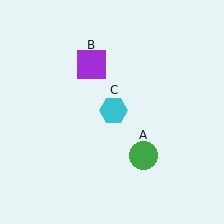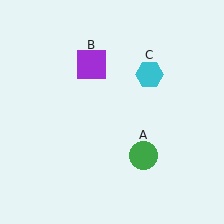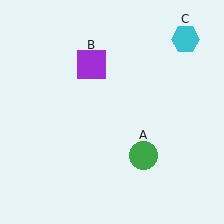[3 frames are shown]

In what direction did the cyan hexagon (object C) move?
The cyan hexagon (object C) moved up and to the right.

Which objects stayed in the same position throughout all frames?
Green circle (object A) and purple square (object B) remained stationary.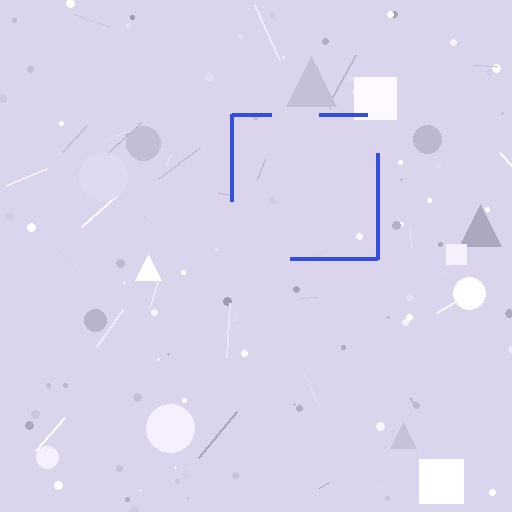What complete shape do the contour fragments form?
The contour fragments form a square.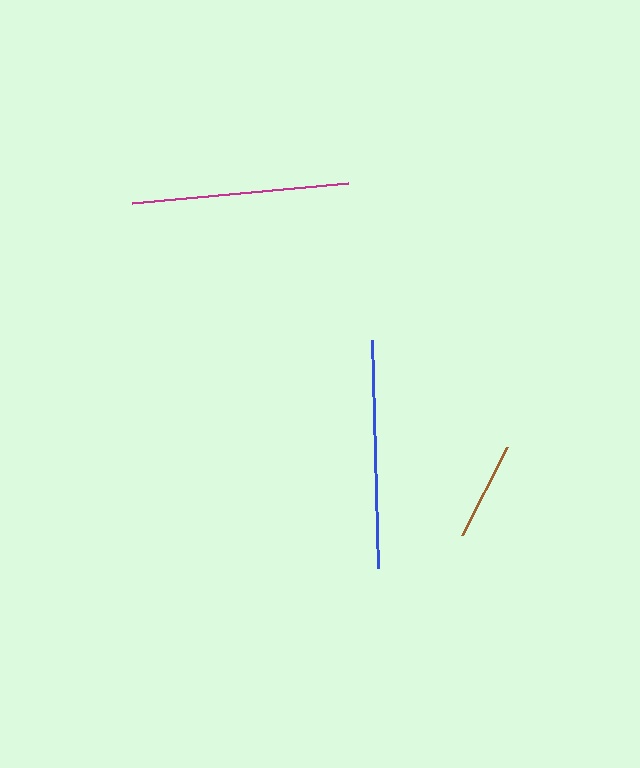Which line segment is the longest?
The blue line is the longest at approximately 228 pixels.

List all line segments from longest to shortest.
From longest to shortest: blue, magenta, brown.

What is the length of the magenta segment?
The magenta segment is approximately 216 pixels long.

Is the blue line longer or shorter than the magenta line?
The blue line is longer than the magenta line.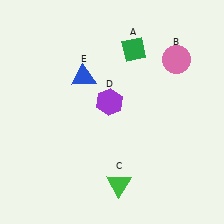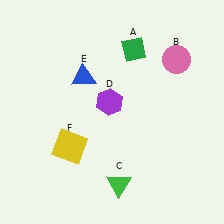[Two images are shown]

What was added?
A yellow square (F) was added in Image 2.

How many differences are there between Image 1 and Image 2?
There is 1 difference between the two images.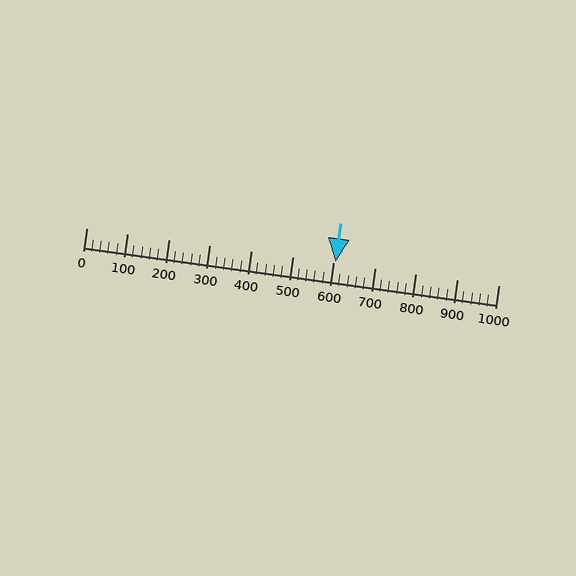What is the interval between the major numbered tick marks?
The major tick marks are spaced 100 units apart.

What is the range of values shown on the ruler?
The ruler shows values from 0 to 1000.